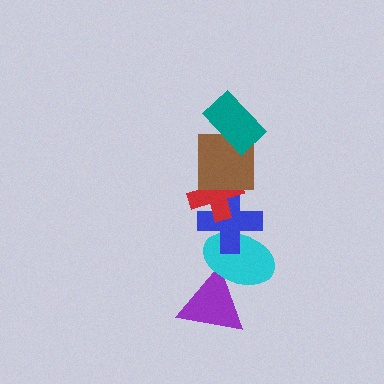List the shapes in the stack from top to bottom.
From top to bottom: the teal rectangle, the brown square, the red cross, the blue cross, the cyan ellipse, the purple triangle.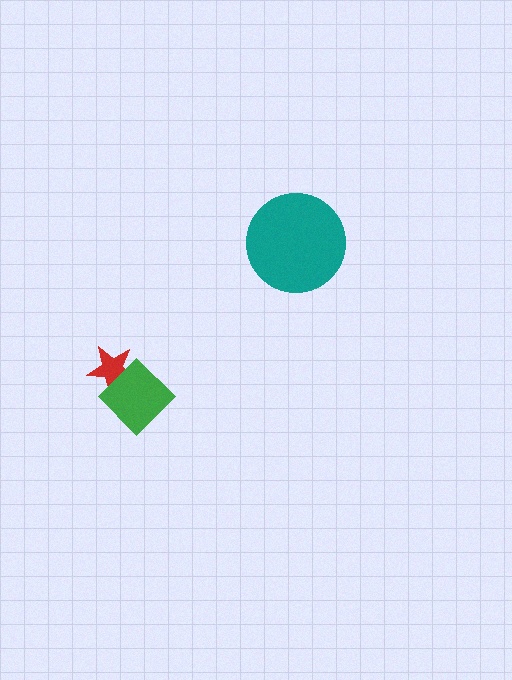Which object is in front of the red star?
The green diamond is in front of the red star.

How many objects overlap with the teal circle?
0 objects overlap with the teal circle.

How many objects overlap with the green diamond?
1 object overlaps with the green diamond.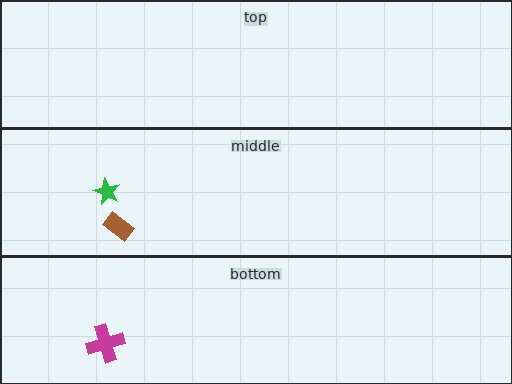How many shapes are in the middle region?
2.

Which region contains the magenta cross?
The bottom region.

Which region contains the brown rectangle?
The middle region.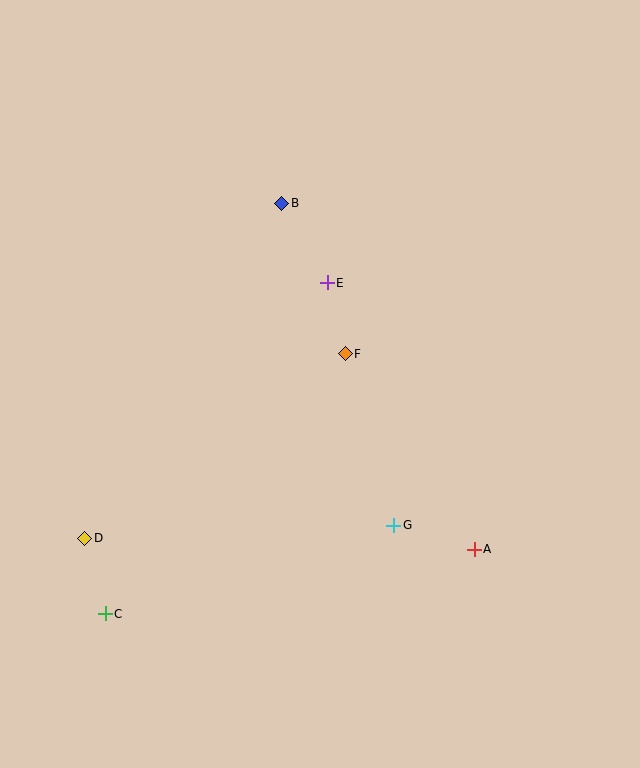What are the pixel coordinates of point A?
Point A is at (474, 549).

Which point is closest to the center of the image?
Point F at (345, 354) is closest to the center.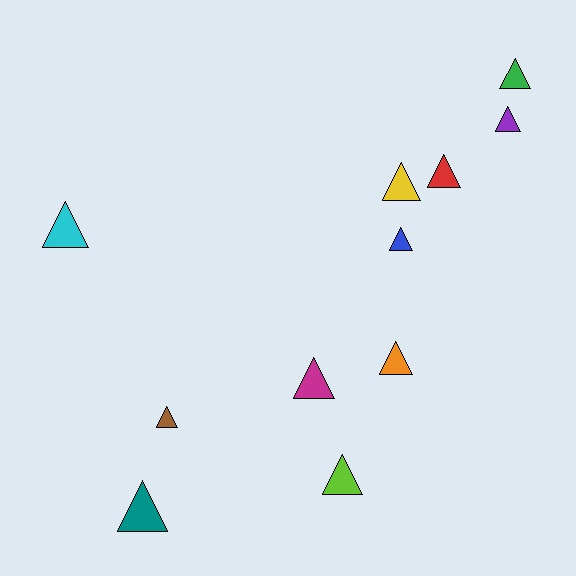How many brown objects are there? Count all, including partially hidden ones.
There is 1 brown object.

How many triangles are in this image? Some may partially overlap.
There are 11 triangles.